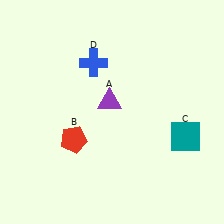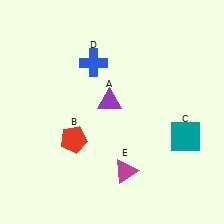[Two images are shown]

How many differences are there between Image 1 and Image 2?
There is 1 difference between the two images.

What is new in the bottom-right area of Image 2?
A magenta triangle (E) was added in the bottom-right area of Image 2.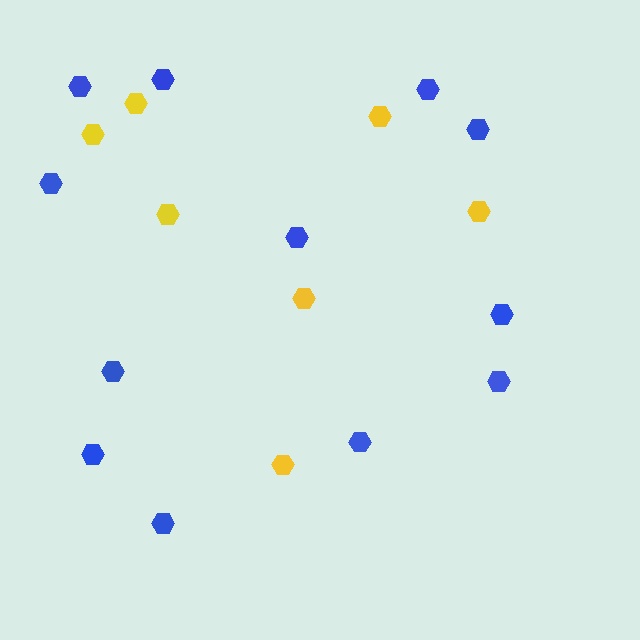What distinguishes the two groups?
There are 2 groups: one group of yellow hexagons (7) and one group of blue hexagons (12).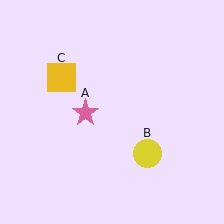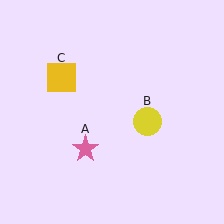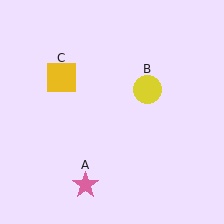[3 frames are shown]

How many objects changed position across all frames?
2 objects changed position: pink star (object A), yellow circle (object B).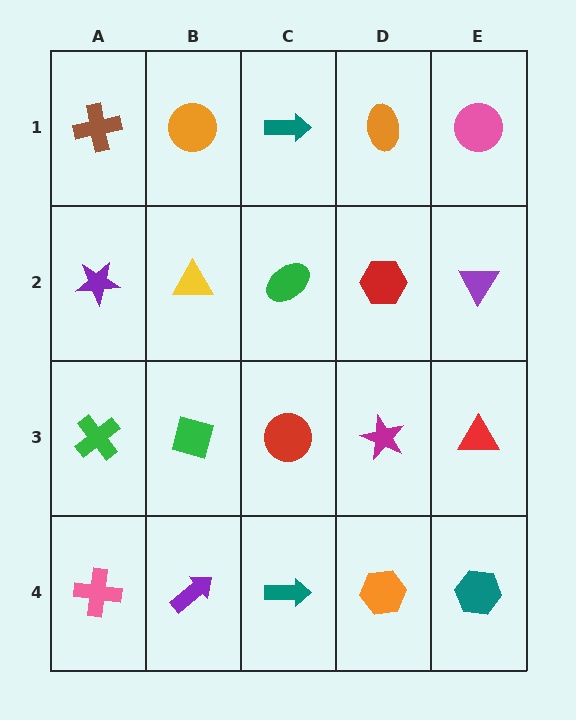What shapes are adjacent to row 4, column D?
A magenta star (row 3, column D), a teal arrow (row 4, column C), a teal hexagon (row 4, column E).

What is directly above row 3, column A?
A purple star.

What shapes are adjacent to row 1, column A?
A purple star (row 2, column A), an orange circle (row 1, column B).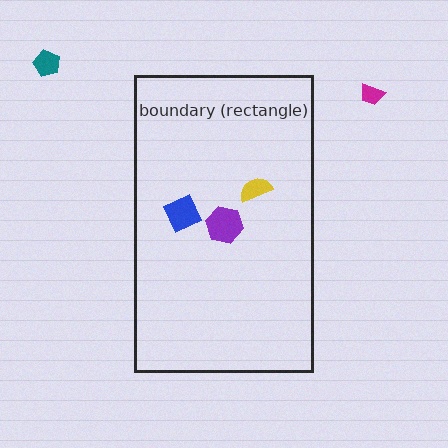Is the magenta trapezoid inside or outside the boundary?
Outside.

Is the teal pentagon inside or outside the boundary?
Outside.